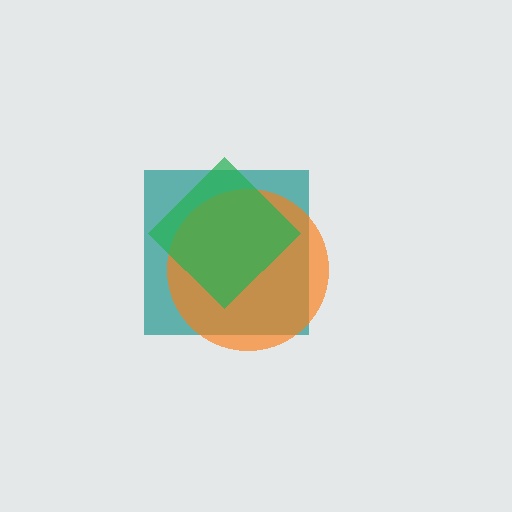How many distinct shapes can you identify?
There are 3 distinct shapes: a teal square, an orange circle, a green diamond.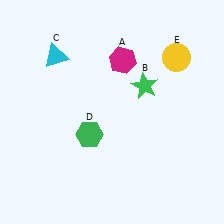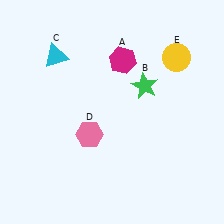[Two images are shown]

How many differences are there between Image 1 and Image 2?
There is 1 difference between the two images.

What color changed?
The hexagon (D) changed from green in Image 1 to pink in Image 2.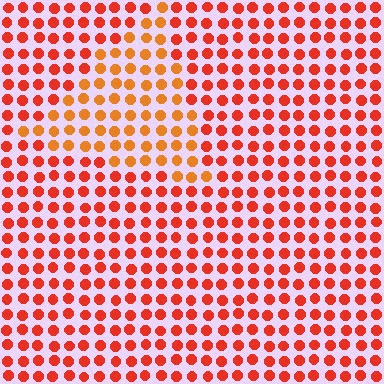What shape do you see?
I see a triangle.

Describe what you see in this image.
The image is filled with small red elements in a uniform arrangement. A triangle-shaped region is visible where the elements are tinted to a slightly different hue, forming a subtle color boundary.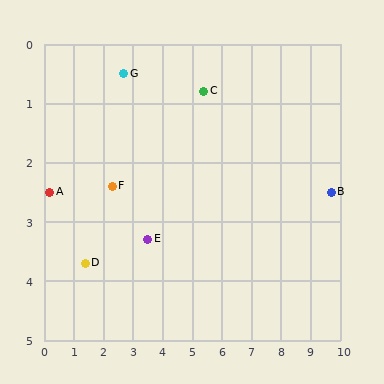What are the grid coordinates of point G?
Point G is at approximately (2.7, 0.5).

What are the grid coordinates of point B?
Point B is at approximately (9.7, 2.5).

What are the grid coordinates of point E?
Point E is at approximately (3.5, 3.3).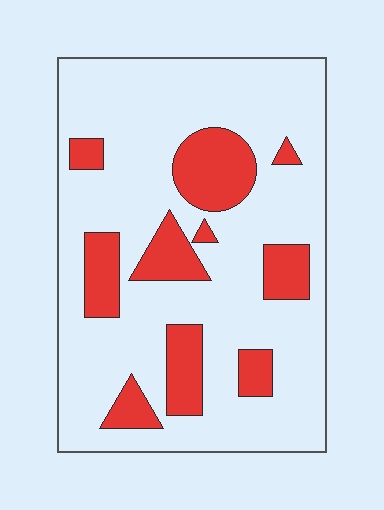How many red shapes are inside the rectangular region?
10.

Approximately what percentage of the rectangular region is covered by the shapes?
Approximately 20%.